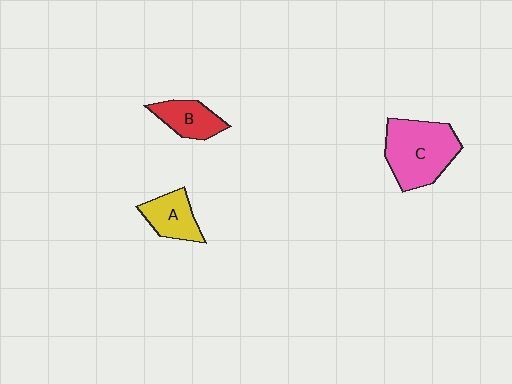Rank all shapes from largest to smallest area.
From largest to smallest: C (pink), A (yellow), B (red).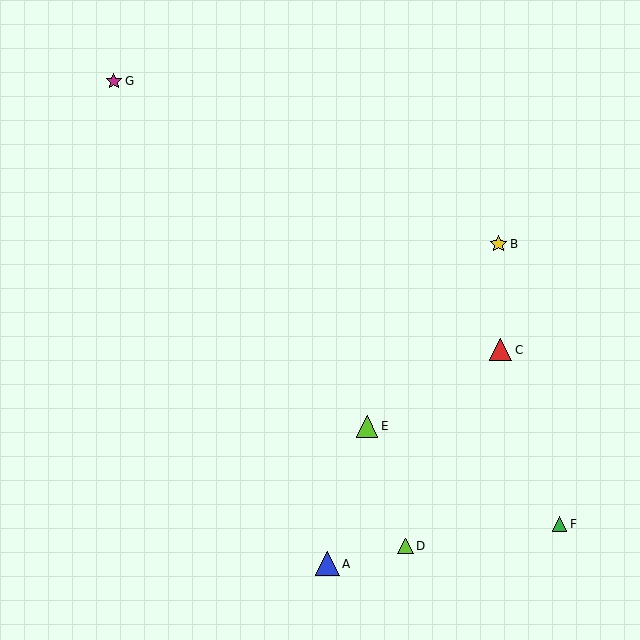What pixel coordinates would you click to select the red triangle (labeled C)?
Click at (501, 350) to select the red triangle C.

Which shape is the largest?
The blue triangle (labeled A) is the largest.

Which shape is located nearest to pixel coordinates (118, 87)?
The magenta star (labeled G) at (114, 81) is nearest to that location.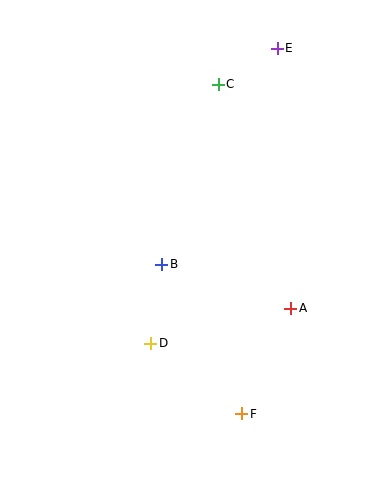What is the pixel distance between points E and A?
The distance between E and A is 260 pixels.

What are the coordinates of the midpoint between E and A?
The midpoint between E and A is at (284, 178).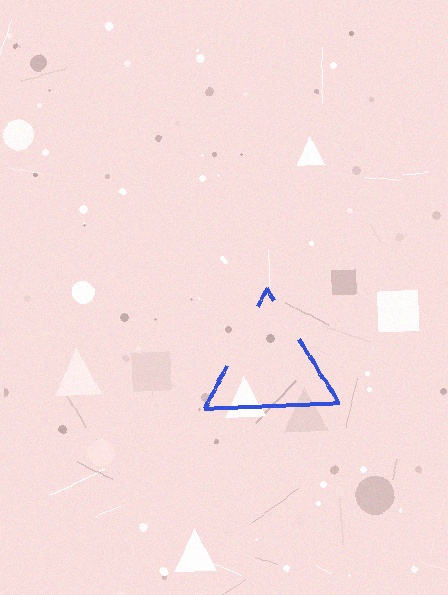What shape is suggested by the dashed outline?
The dashed outline suggests a triangle.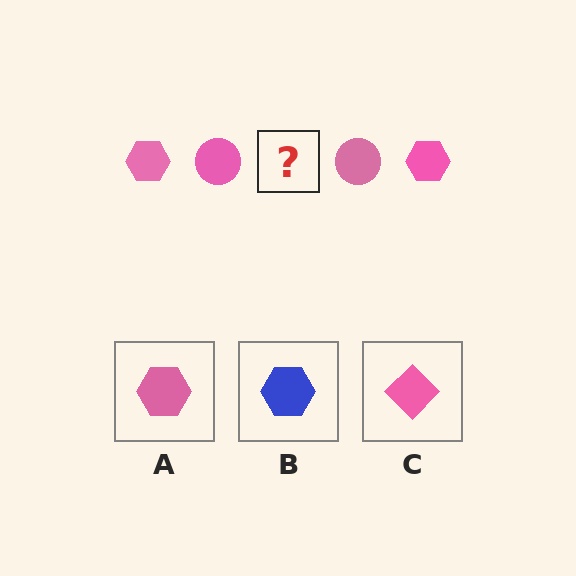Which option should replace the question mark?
Option A.